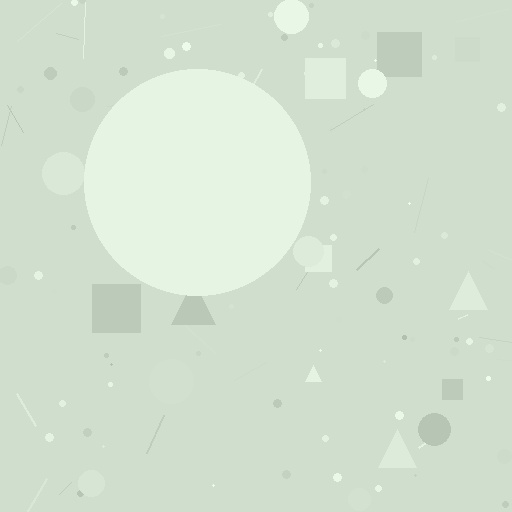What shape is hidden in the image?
A circle is hidden in the image.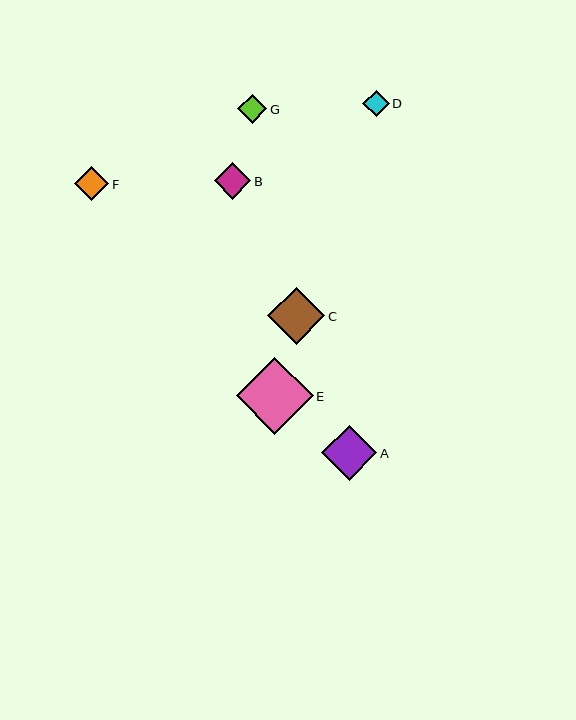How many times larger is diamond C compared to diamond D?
Diamond C is approximately 2.2 times the size of diamond D.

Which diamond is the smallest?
Diamond D is the smallest with a size of approximately 26 pixels.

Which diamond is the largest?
Diamond E is the largest with a size of approximately 77 pixels.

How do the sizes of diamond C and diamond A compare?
Diamond C and diamond A are approximately the same size.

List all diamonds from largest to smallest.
From largest to smallest: E, C, A, B, F, G, D.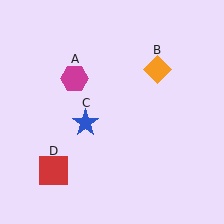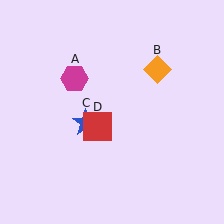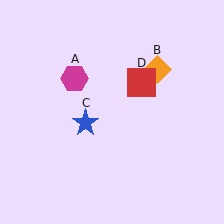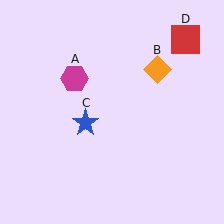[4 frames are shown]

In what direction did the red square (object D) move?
The red square (object D) moved up and to the right.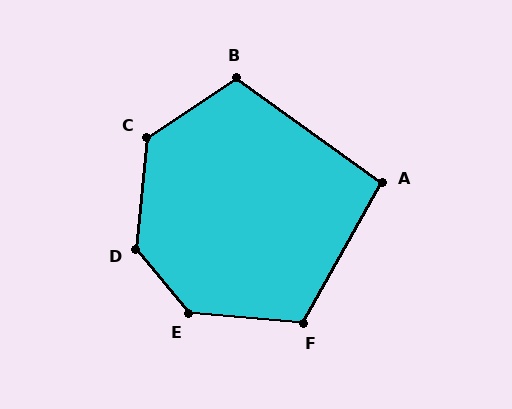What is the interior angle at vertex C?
Approximately 129 degrees (obtuse).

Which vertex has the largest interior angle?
D, at approximately 135 degrees.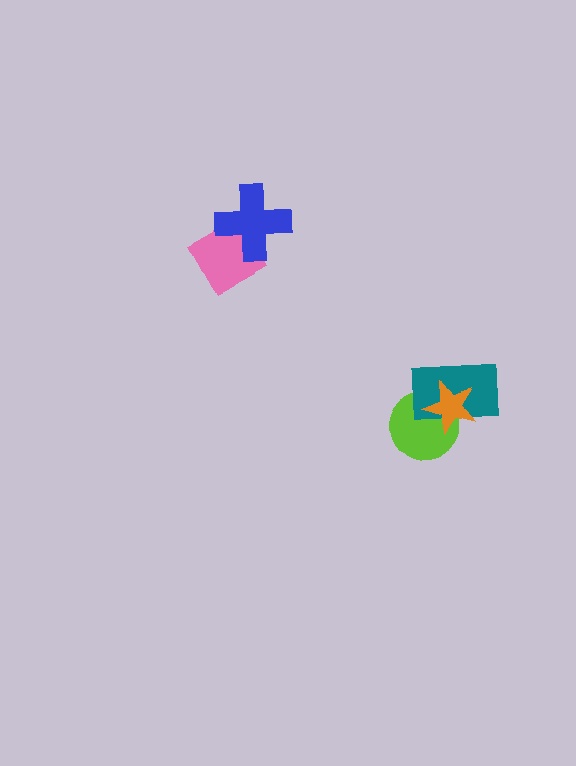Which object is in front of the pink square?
The blue cross is in front of the pink square.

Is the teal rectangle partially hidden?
Yes, it is partially covered by another shape.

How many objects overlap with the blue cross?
1 object overlaps with the blue cross.